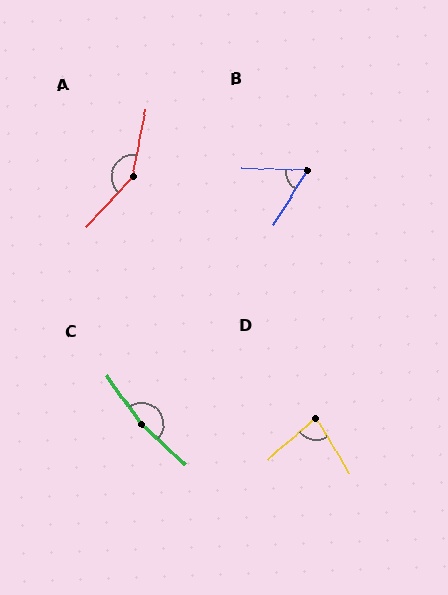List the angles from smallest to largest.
B (61°), D (80°), A (147°), C (169°).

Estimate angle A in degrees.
Approximately 147 degrees.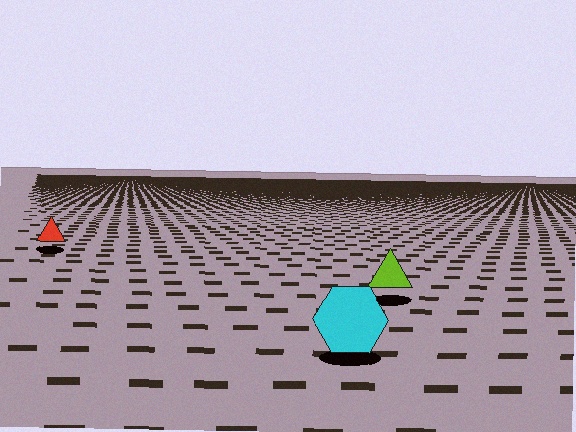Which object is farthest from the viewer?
The red triangle is farthest from the viewer. It appears smaller and the ground texture around it is denser.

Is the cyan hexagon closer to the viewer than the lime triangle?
Yes. The cyan hexagon is closer — you can tell from the texture gradient: the ground texture is coarser near it.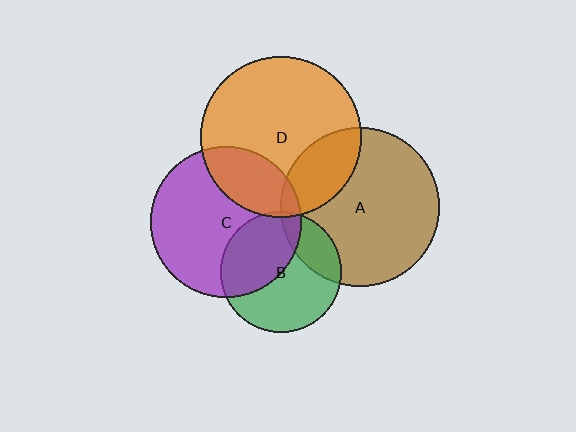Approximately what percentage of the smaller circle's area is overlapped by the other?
Approximately 5%.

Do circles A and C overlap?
Yes.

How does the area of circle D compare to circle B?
Approximately 1.7 times.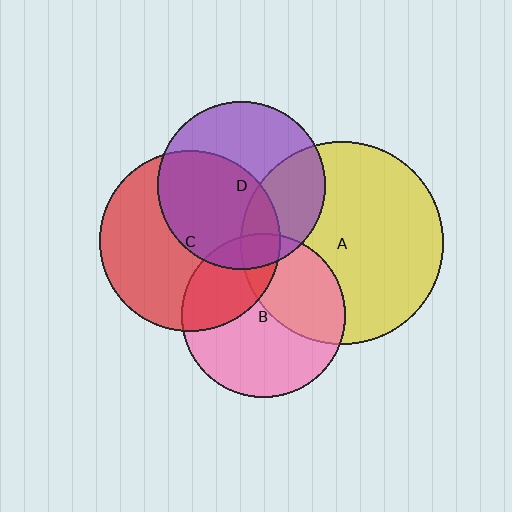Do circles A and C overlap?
Yes.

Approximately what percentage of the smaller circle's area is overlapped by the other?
Approximately 10%.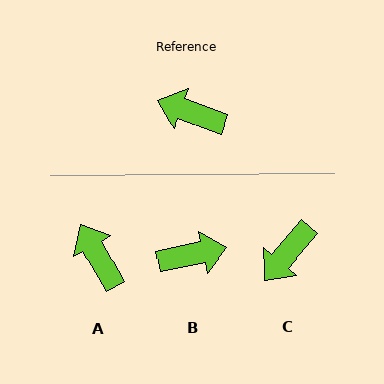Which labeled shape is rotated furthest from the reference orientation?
B, about 149 degrees away.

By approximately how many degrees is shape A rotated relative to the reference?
Approximately 41 degrees clockwise.